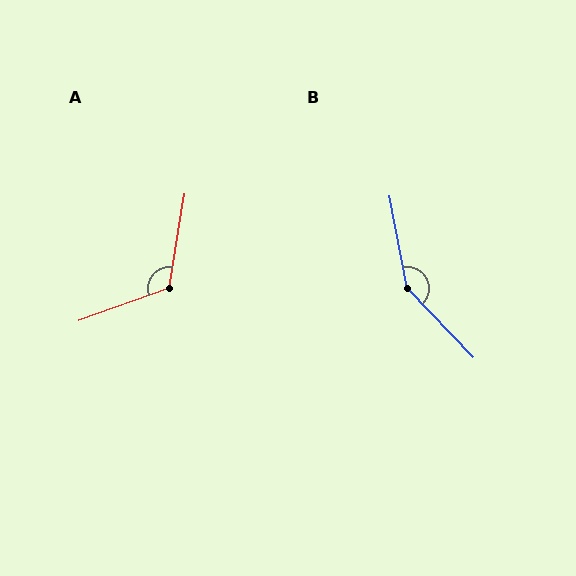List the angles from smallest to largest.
A (119°), B (147°).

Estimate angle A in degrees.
Approximately 119 degrees.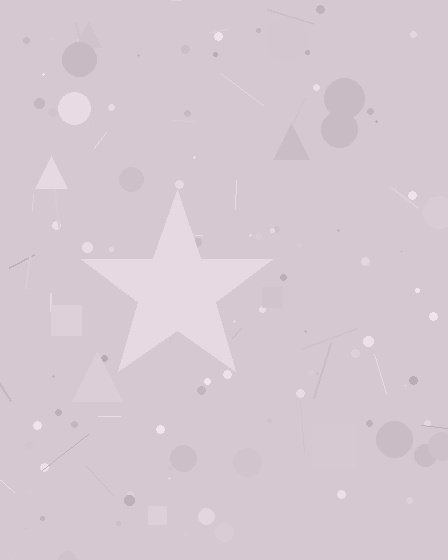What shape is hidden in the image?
A star is hidden in the image.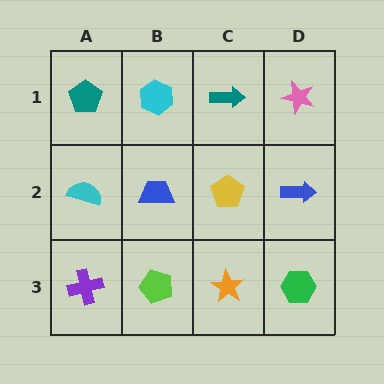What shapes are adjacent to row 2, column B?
A cyan hexagon (row 1, column B), a lime pentagon (row 3, column B), a cyan semicircle (row 2, column A), a yellow pentagon (row 2, column C).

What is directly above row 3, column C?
A yellow pentagon.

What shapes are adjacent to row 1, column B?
A blue trapezoid (row 2, column B), a teal pentagon (row 1, column A), a teal arrow (row 1, column C).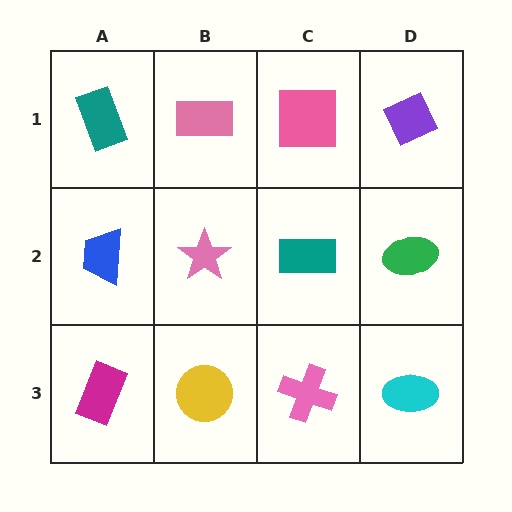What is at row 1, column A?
A teal rectangle.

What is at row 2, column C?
A teal rectangle.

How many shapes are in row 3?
4 shapes.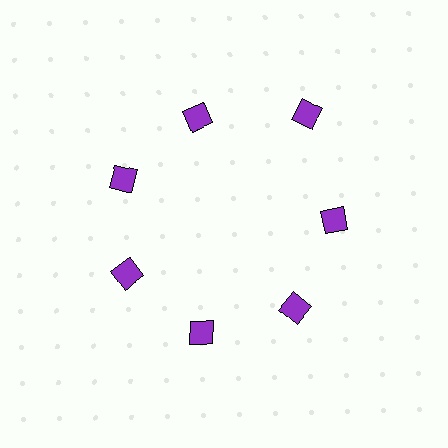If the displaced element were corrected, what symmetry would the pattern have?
It would have 7-fold rotational symmetry — the pattern would map onto itself every 51 degrees.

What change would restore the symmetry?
The symmetry would be restored by moving it inward, back onto the ring so that all 7 squares sit at equal angles and equal distance from the center.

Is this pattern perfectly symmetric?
No. The 7 purple squares are arranged in a ring, but one element near the 1 o'clock position is pushed outward from the center, breaking the 7-fold rotational symmetry.